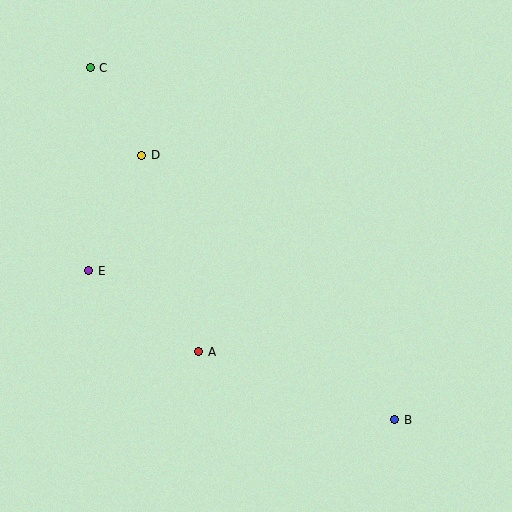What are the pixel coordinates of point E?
Point E is at (89, 271).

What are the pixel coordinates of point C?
Point C is at (90, 68).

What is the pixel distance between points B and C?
The distance between B and C is 466 pixels.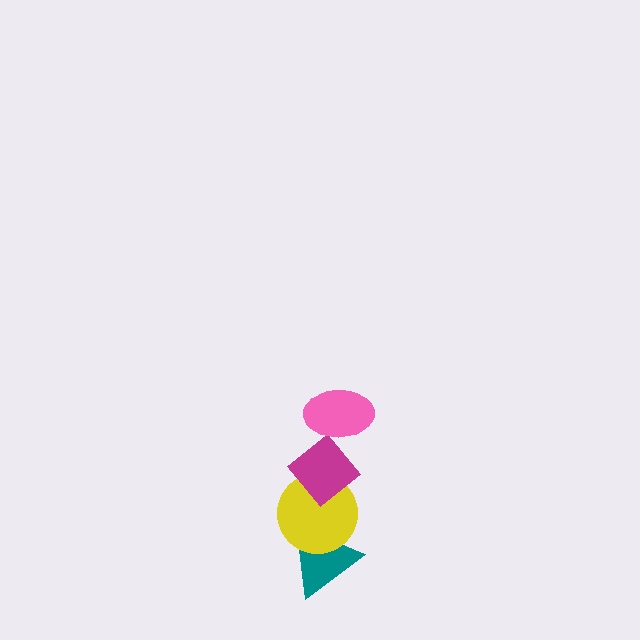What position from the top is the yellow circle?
The yellow circle is 3rd from the top.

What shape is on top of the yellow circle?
The magenta diamond is on top of the yellow circle.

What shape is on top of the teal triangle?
The yellow circle is on top of the teal triangle.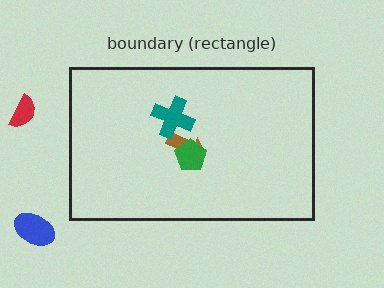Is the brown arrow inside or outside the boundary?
Inside.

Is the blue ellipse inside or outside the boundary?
Outside.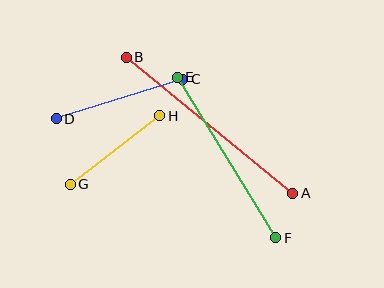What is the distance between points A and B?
The distance is approximately 215 pixels.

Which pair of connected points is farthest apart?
Points A and B are farthest apart.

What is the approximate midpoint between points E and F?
The midpoint is at approximately (226, 157) pixels.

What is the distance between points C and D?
The distance is approximately 132 pixels.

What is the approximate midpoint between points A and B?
The midpoint is at approximately (210, 125) pixels.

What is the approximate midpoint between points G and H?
The midpoint is at approximately (115, 150) pixels.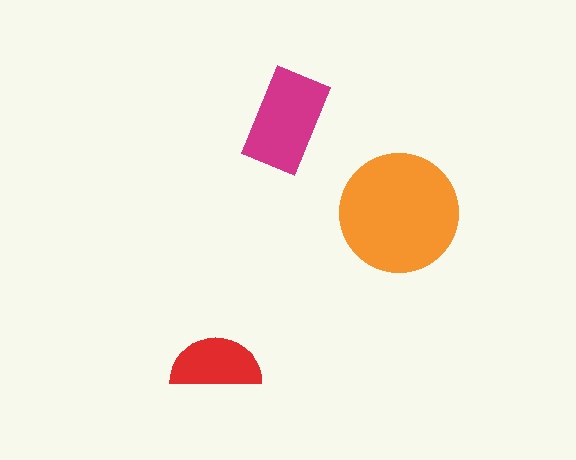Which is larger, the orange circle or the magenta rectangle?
The orange circle.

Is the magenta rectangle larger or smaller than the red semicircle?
Larger.